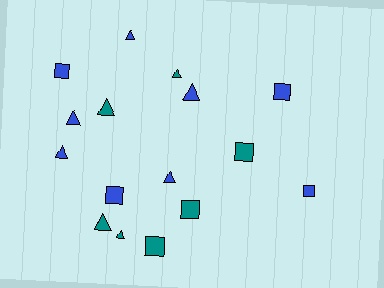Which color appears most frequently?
Blue, with 9 objects.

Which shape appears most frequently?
Triangle, with 9 objects.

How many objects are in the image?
There are 16 objects.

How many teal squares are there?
There are 3 teal squares.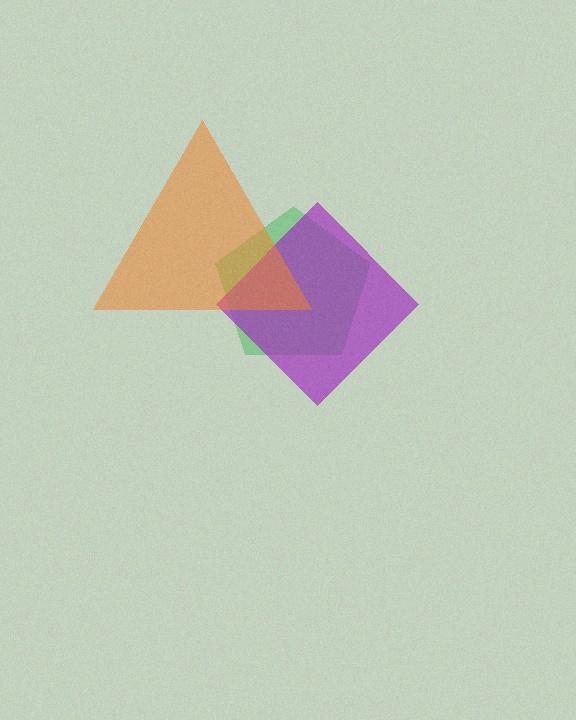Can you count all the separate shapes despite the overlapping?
Yes, there are 3 separate shapes.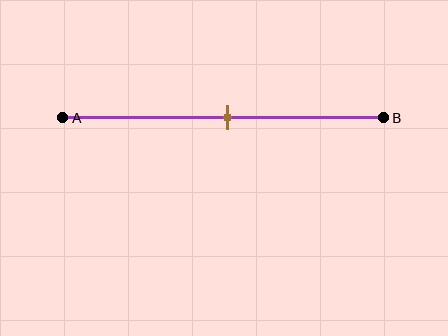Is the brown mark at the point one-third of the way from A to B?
No, the mark is at about 50% from A, not at the 33% one-third point.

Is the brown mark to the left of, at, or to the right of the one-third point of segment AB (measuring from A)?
The brown mark is to the right of the one-third point of segment AB.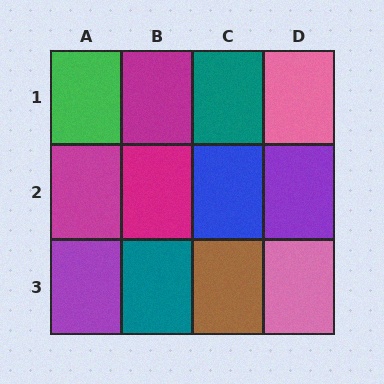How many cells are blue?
1 cell is blue.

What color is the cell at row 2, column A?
Magenta.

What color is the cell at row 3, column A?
Purple.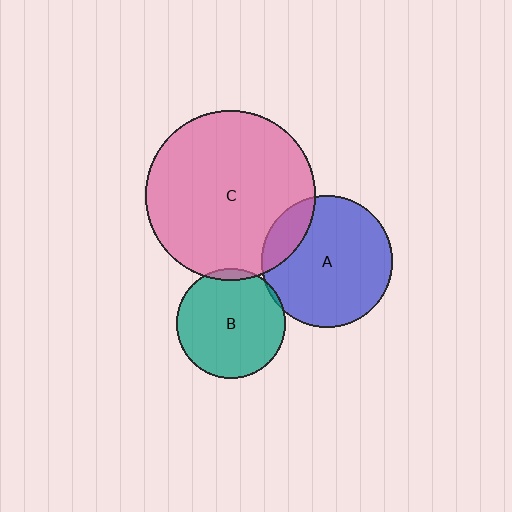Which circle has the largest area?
Circle C (pink).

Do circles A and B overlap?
Yes.